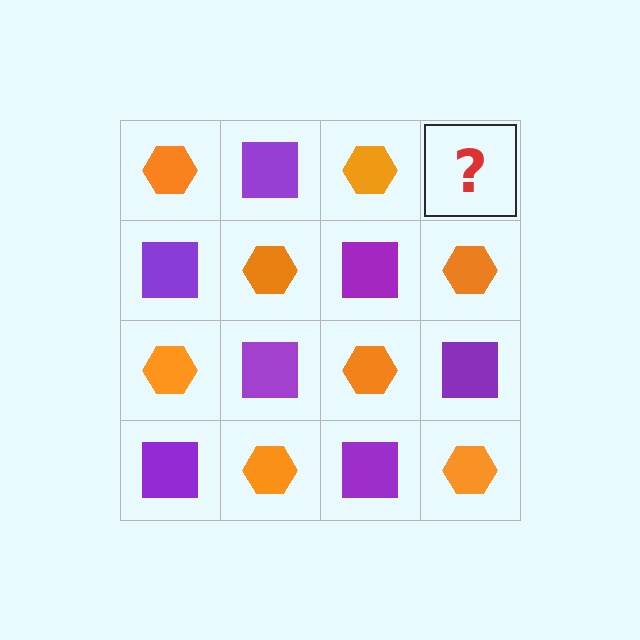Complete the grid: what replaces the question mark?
The question mark should be replaced with a purple square.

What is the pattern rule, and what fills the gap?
The rule is that it alternates orange hexagon and purple square in a checkerboard pattern. The gap should be filled with a purple square.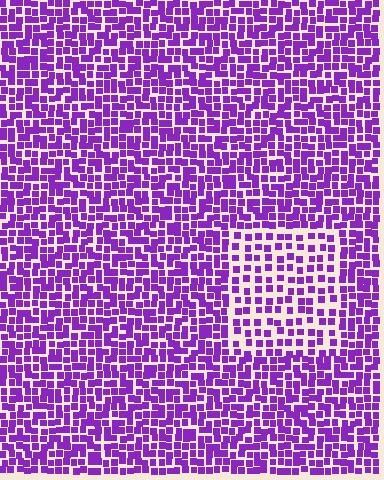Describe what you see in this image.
The image contains small purple elements arranged at two different densities. A rectangle-shaped region is visible where the elements are less densely packed than the surrounding area.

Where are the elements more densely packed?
The elements are more densely packed outside the rectangle boundary.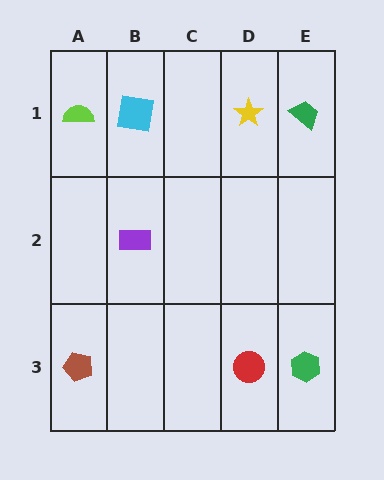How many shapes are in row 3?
3 shapes.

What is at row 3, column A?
A brown pentagon.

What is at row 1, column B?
A cyan square.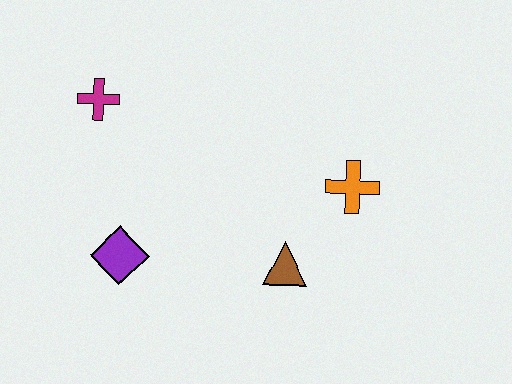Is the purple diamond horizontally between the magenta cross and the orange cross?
Yes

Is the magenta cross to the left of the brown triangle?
Yes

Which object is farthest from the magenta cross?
The orange cross is farthest from the magenta cross.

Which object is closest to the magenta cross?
The purple diamond is closest to the magenta cross.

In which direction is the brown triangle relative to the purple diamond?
The brown triangle is to the right of the purple diamond.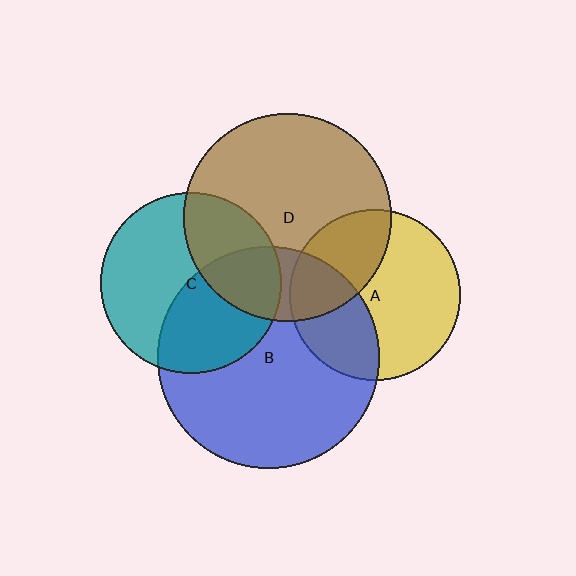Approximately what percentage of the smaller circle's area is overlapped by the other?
Approximately 45%.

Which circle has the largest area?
Circle B (blue).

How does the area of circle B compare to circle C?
Approximately 1.5 times.